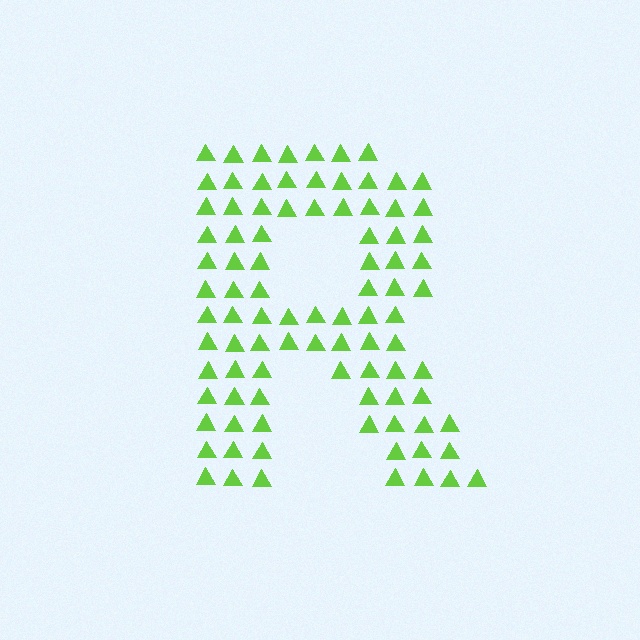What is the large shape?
The large shape is the letter R.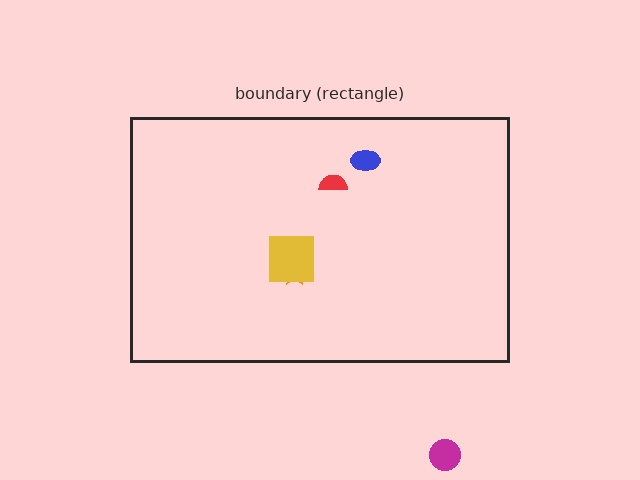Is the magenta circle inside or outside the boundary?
Outside.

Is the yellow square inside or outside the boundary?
Inside.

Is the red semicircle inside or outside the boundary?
Inside.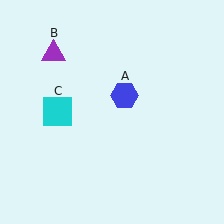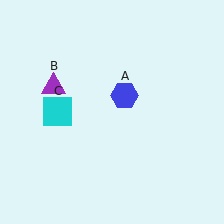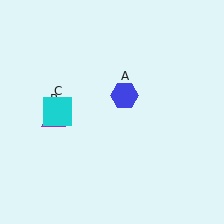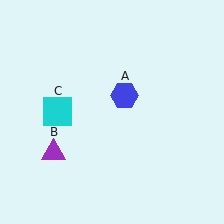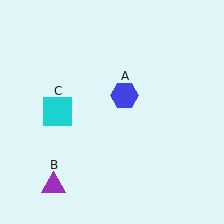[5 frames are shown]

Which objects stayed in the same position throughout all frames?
Blue hexagon (object A) and cyan square (object C) remained stationary.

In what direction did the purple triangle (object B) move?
The purple triangle (object B) moved down.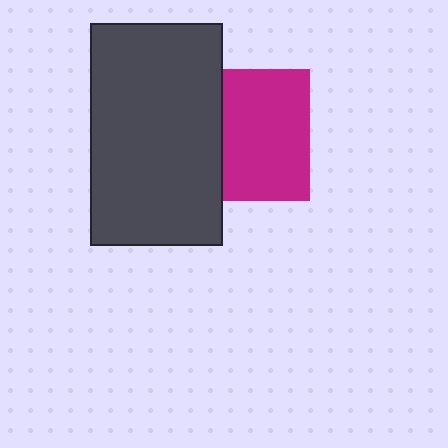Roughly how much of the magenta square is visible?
Most of it is visible (roughly 65%).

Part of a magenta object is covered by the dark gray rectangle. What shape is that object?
It is a square.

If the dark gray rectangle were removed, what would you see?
You would see the complete magenta square.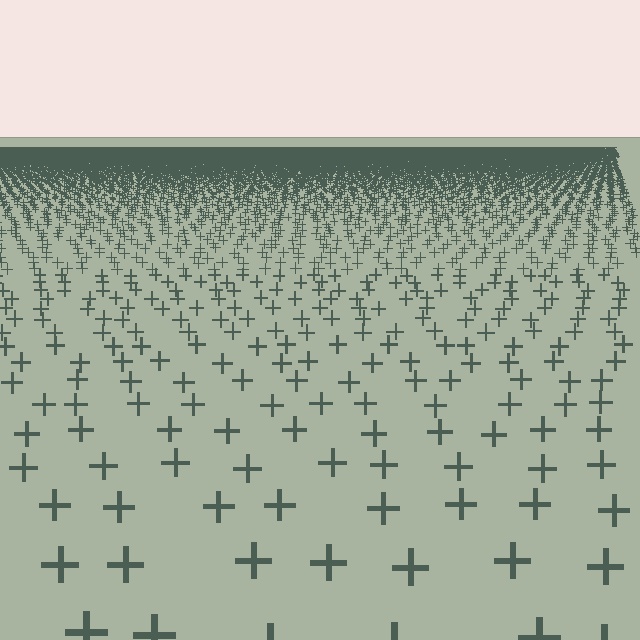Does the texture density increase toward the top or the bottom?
Density increases toward the top.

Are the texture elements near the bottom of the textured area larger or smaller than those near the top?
Larger. Near the bottom, elements are closer to the viewer and appear at a bigger on-screen size.